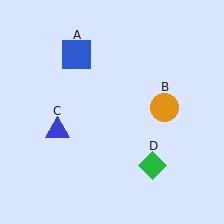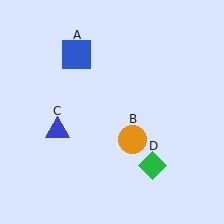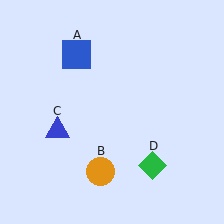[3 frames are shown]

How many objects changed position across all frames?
1 object changed position: orange circle (object B).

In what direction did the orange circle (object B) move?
The orange circle (object B) moved down and to the left.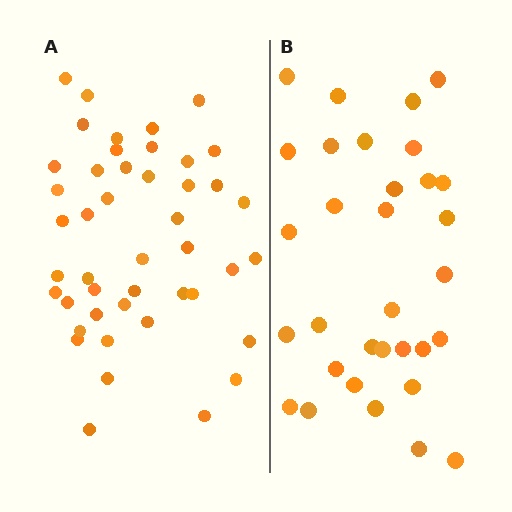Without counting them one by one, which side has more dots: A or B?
Region A (the left region) has more dots.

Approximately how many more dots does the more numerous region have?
Region A has approximately 15 more dots than region B.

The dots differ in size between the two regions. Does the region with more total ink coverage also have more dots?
No. Region B has more total ink coverage because its dots are larger, but region A actually contains more individual dots. Total area can be misleading — the number of items is what matters here.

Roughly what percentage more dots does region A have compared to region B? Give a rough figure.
About 40% more.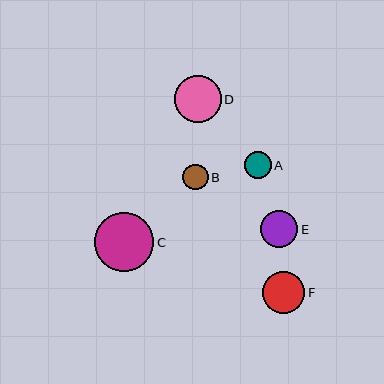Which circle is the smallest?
Circle B is the smallest with a size of approximately 25 pixels.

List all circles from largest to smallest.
From largest to smallest: C, D, F, E, A, B.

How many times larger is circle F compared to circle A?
Circle F is approximately 1.6 times the size of circle A.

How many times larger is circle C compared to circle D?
Circle C is approximately 1.3 times the size of circle D.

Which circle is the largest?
Circle C is the largest with a size of approximately 60 pixels.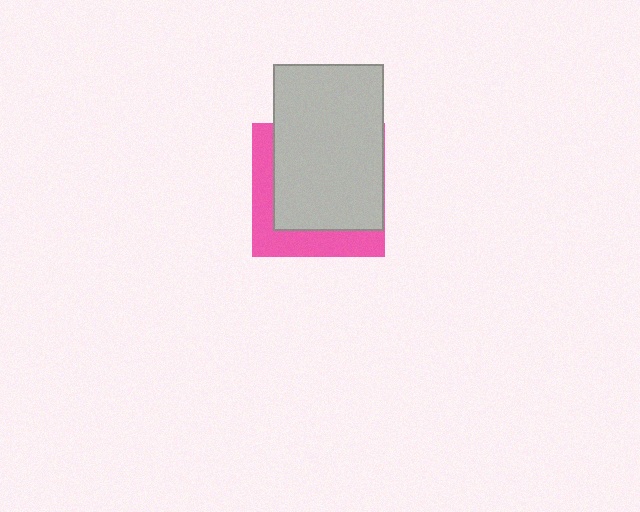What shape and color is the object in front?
The object in front is a light gray rectangle.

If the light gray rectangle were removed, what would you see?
You would see the complete pink square.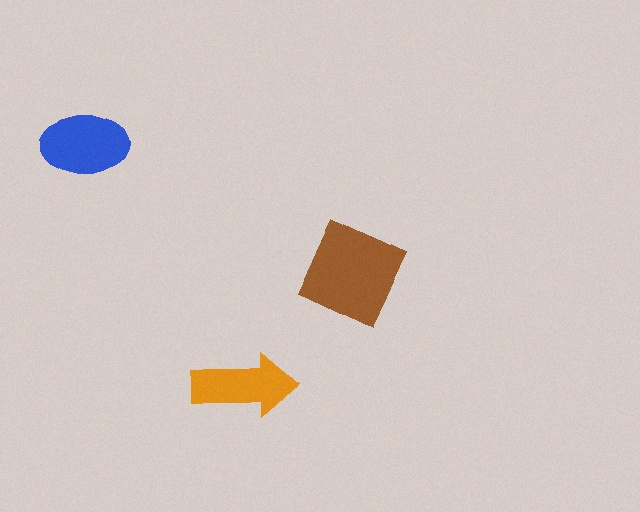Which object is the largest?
The brown diamond.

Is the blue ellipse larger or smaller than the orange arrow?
Larger.